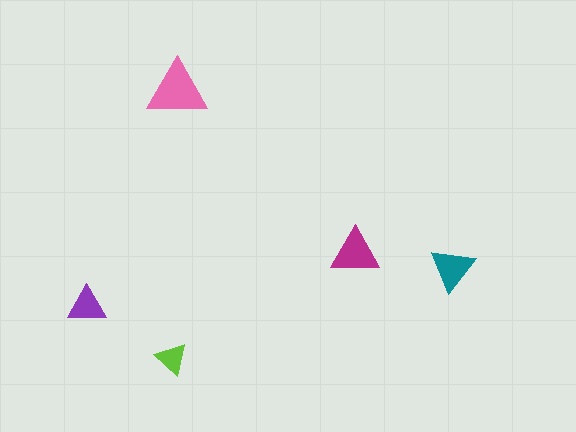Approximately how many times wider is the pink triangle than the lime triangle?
About 2 times wider.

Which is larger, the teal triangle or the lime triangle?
The teal one.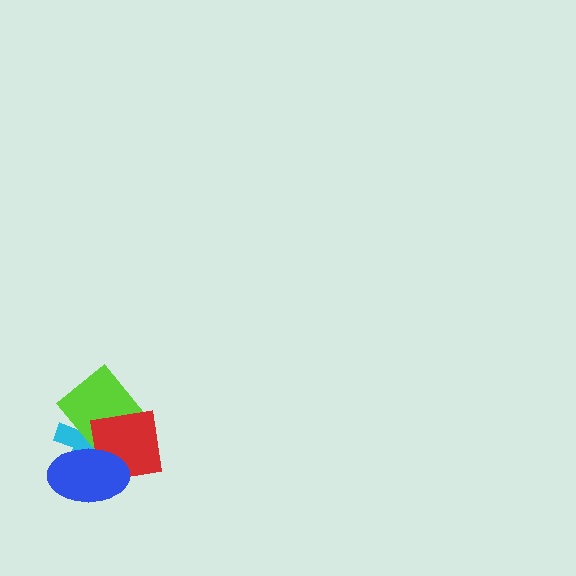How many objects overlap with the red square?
3 objects overlap with the red square.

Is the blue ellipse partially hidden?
No, no other shape covers it.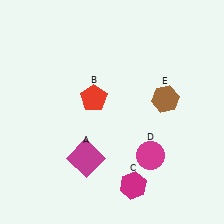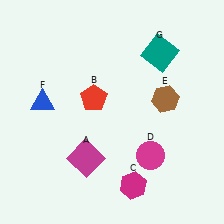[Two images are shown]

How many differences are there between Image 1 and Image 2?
There are 2 differences between the two images.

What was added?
A blue triangle (F), a teal square (G) were added in Image 2.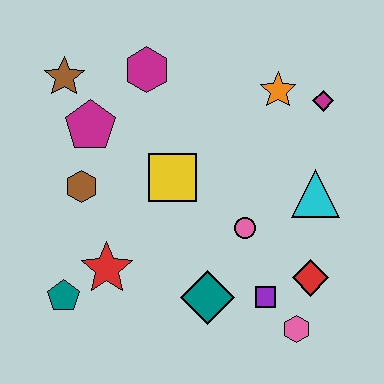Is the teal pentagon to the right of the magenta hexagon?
No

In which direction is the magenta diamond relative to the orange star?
The magenta diamond is to the right of the orange star.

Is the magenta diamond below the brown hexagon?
No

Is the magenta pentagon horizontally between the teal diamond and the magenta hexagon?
No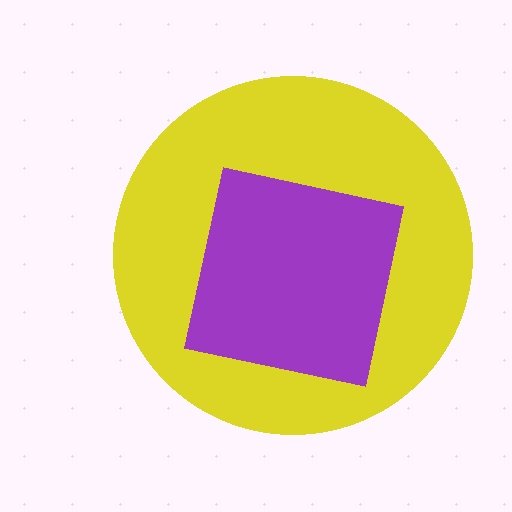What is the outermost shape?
The yellow circle.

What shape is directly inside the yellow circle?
The purple square.